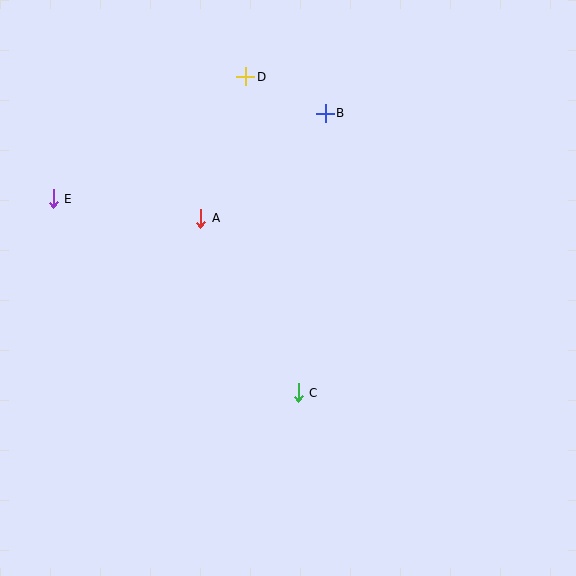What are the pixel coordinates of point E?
Point E is at (53, 199).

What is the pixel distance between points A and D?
The distance between A and D is 148 pixels.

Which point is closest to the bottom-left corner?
Point C is closest to the bottom-left corner.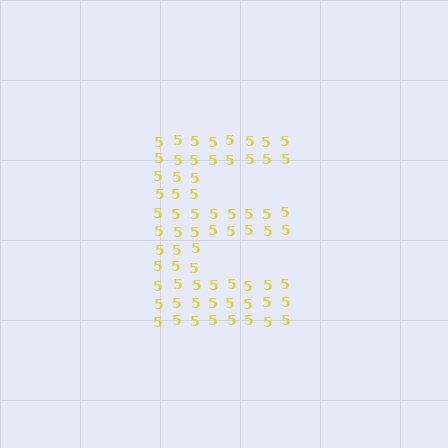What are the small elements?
The small elements are digit 5's.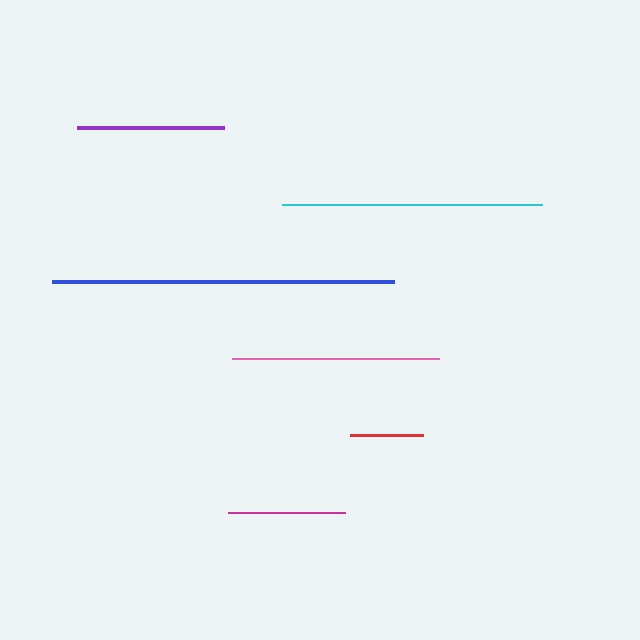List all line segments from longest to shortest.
From longest to shortest: blue, cyan, pink, purple, magenta, red.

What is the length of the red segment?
The red segment is approximately 73 pixels long.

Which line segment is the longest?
The blue line is the longest at approximately 342 pixels.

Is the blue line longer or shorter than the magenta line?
The blue line is longer than the magenta line.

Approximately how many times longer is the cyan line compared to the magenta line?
The cyan line is approximately 2.2 times the length of the magenta line.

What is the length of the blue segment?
The blue segment is approximately 342 pixels long.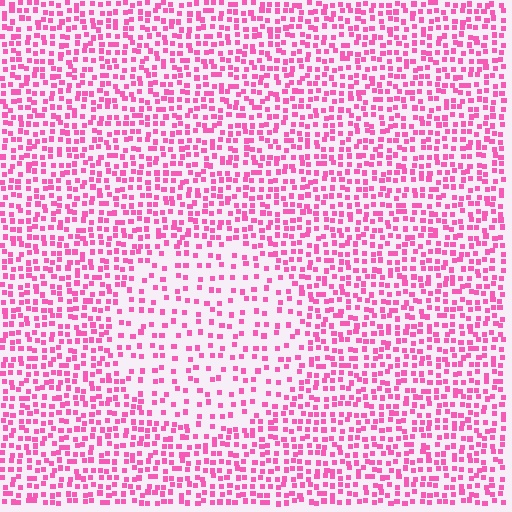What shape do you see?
I see a circle.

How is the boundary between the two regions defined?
The boundary is defined by a change in element density (approximately 2.0x ratio). All elements are the same color, size, and shape.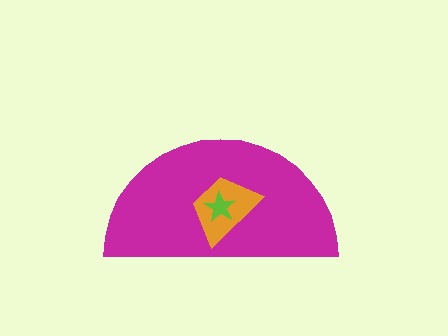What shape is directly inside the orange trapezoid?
The lime star.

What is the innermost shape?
The lime star.